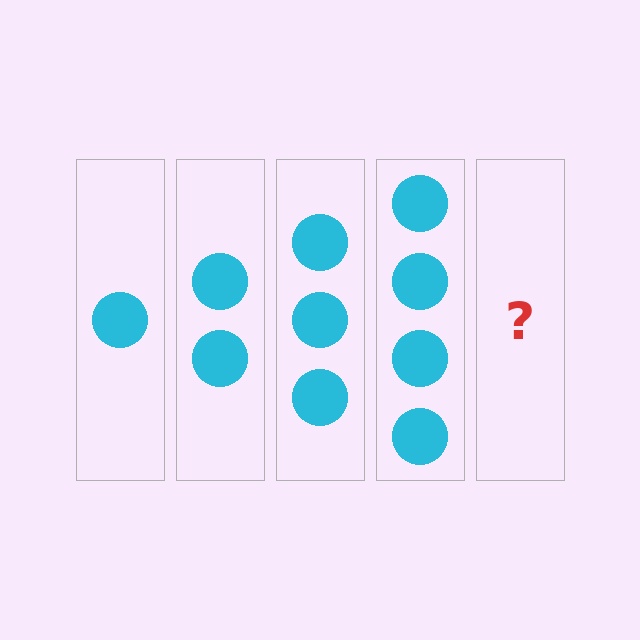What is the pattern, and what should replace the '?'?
The pattern is that each step adds one more circle. The '?' should be 5 circles.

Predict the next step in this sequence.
The next step is 5 circles.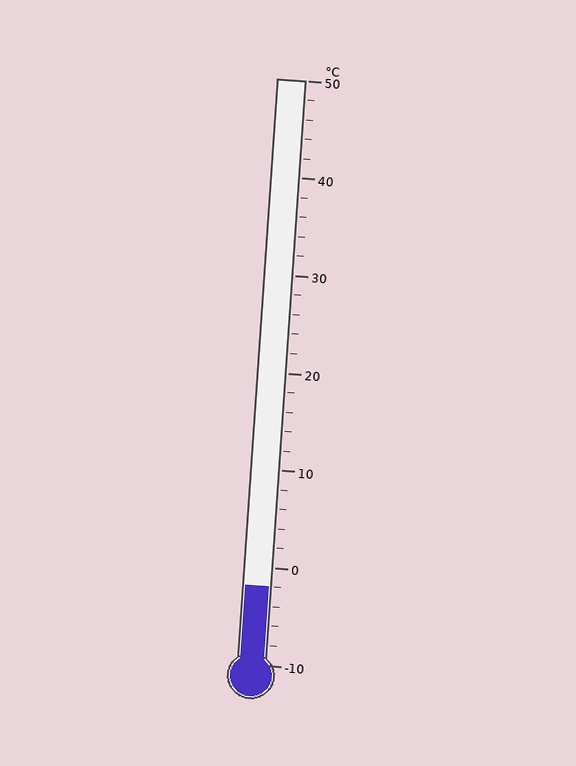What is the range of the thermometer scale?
The thermometer scale ranges from -10°C to 50°C.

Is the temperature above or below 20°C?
The temperature is below 20°C.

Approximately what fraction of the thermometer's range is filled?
The thermometer is filled to approximately 15% of its range.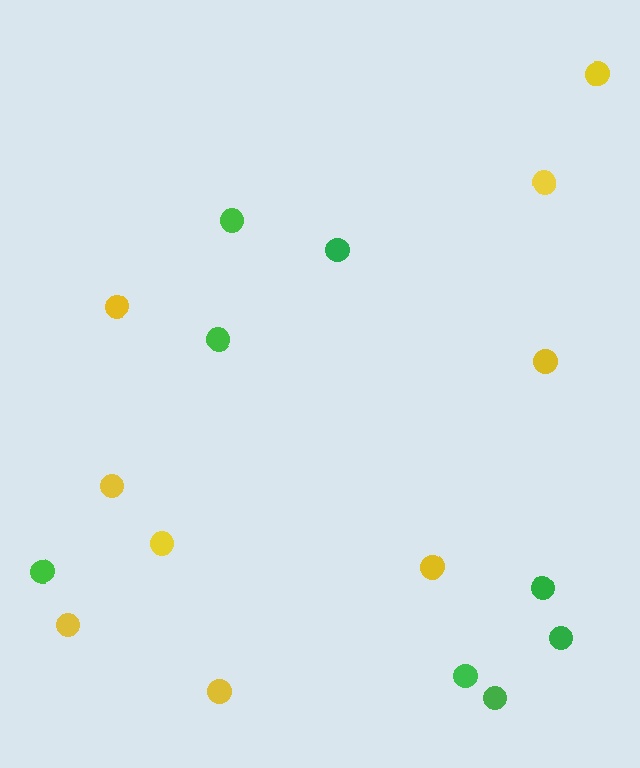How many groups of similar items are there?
There are 2 groups: one group of yellow circles (9) and one group of green circles (8).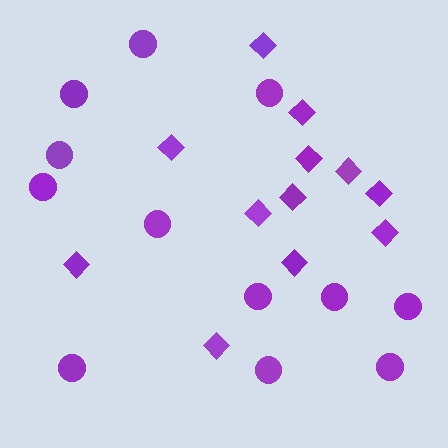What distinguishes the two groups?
There are 2 groups: one group of circles (12) and one group of diamonds (12).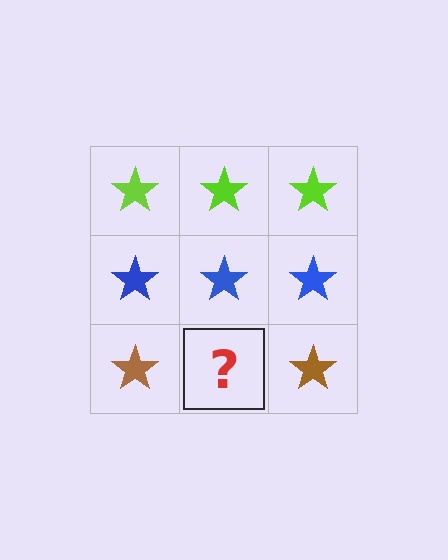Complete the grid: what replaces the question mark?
The question mark should be replaced with a brown star.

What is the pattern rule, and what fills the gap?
The rule is that each row has a consistent color. The gap should be filled with a brown star.